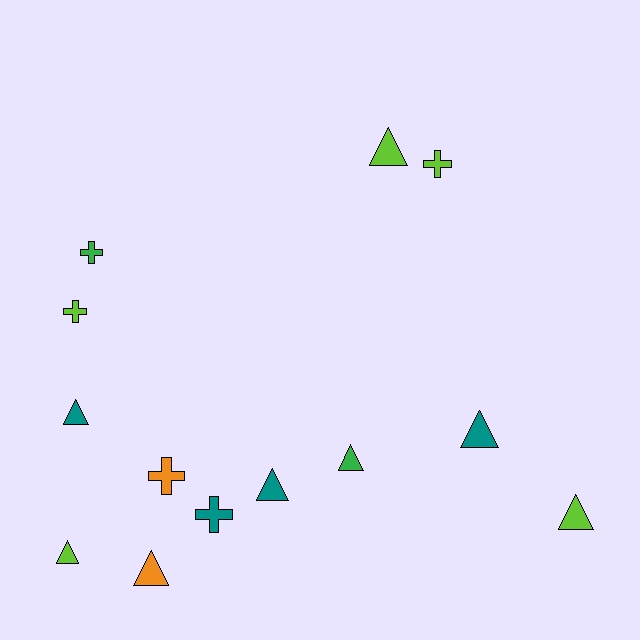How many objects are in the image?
There are 13 objects.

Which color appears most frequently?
Lime, with 5 objects.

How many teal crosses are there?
There is 1 teal cross.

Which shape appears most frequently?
Triangle, with 8 objects.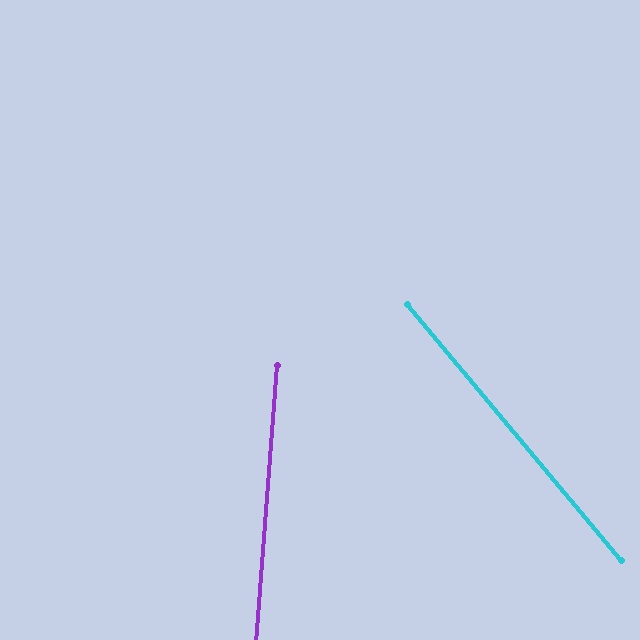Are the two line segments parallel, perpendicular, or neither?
Neither parallel nor perpendicular — they differ by about 44°.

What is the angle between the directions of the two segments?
Approximately 44 degrees.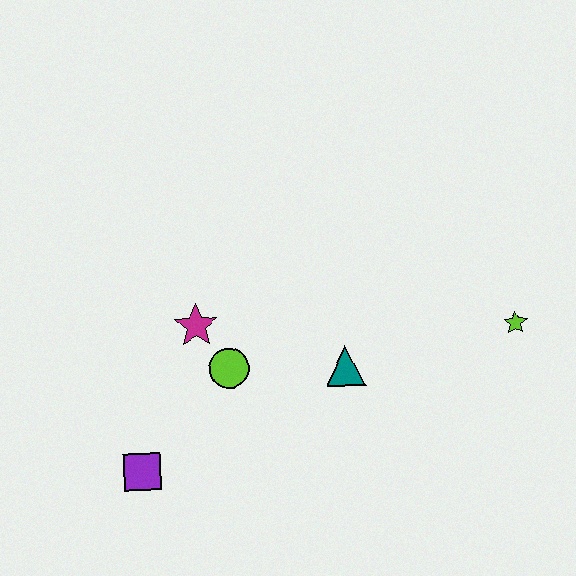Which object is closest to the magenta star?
The lime circle is closest to the magenta star.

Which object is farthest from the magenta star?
The lime star is farthest from the magenta star.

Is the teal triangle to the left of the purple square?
No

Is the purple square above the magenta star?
No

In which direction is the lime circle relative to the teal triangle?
The lime circle is to the left of the teal triangle.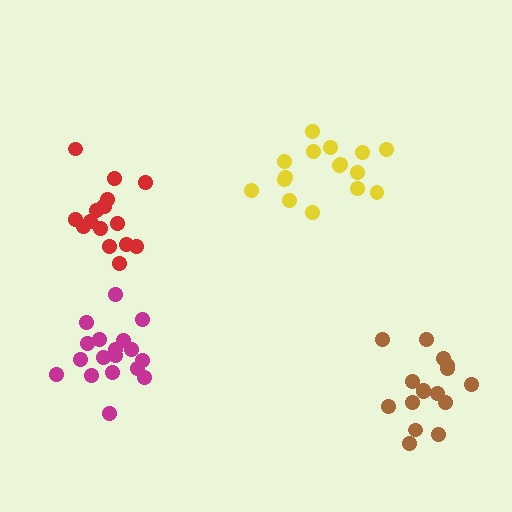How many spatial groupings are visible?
There are 4 spatial groupings.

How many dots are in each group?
Group 1: 18 dots, Group 2: 16 dots, Group 3: 16 dots, Group 4: 16 dots (66 total).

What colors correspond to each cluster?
The clusters are colored: magenta, yellow, red, brown.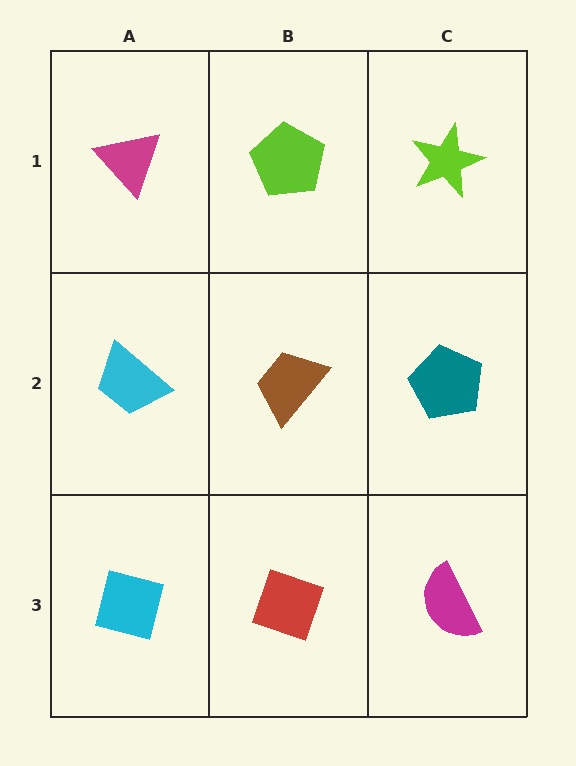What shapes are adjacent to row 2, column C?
A lime star (row 1, column C), a magenta semicircle (row 3, column C), a brown trapezoid (row 2, column B).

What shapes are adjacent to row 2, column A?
A magenta triangle (row 1, column A), a cyan square (row 3, column A), a brown trapezoid (row 2, column B).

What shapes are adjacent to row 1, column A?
A cyan trapezoid (row 2, column A), a lime pentagon (row 1, column B).